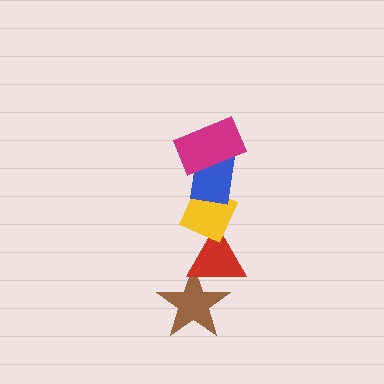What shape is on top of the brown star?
The red triangle is on top of the brown star.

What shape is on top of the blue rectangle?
The magenta rectangle is on top of the blue rectangle.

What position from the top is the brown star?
The brown star is 5th from the top.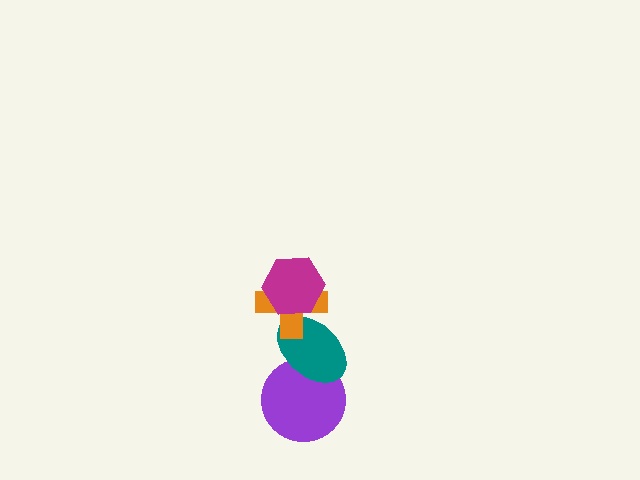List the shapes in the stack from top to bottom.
From top to bottom: the magenta hexagon, the orange cross, the teal ellipse, the purple circle.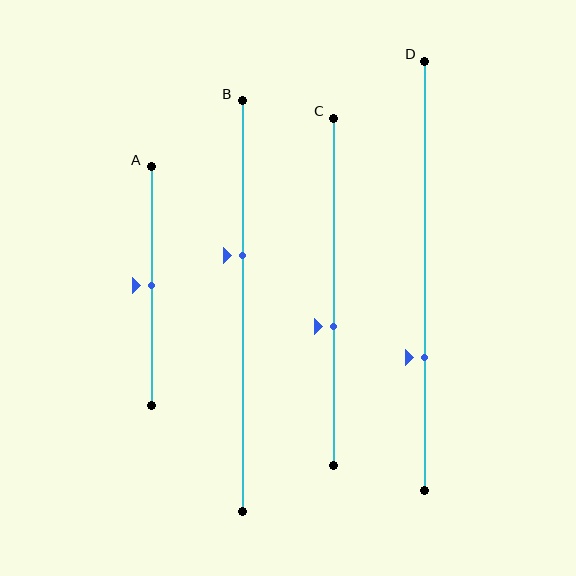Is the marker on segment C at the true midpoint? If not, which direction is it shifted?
No, the marker on segment C is shifted downward by about 10% of the segment length.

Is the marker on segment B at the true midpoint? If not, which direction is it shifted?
No, the marker on segment B is shifted upward by about 12% of the segment length.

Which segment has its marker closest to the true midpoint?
Segment A has its marker closest to the true midpoint.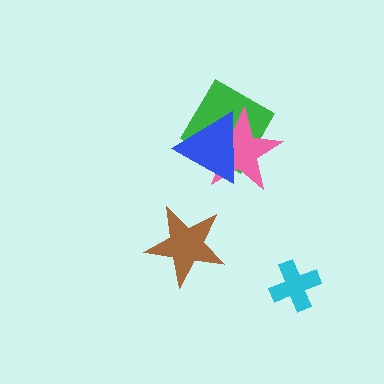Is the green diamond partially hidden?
Yes, it is partially covered by another shape.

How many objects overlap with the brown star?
0 objects overlap with the brown star.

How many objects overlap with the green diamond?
2 objects overlap with the green diamond.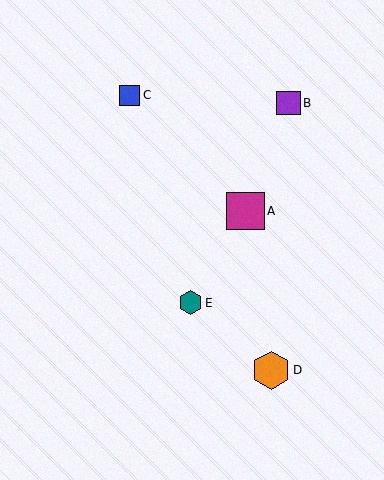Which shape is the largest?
The orange hexagon (labeled D) is the largest.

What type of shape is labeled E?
Shape E is a teal hexagon.